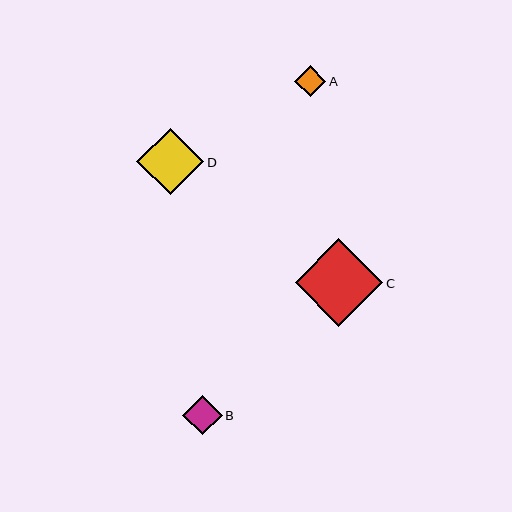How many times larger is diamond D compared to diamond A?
Diamond D is approximately 2.2 times the size of diamond A.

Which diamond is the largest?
Diamond C is the largest with a size of approximately 88 pixels.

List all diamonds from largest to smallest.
From largest to smallest: C, D, B, A.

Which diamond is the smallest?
Diamond A is the smallest with a size of approximately 31 pixels.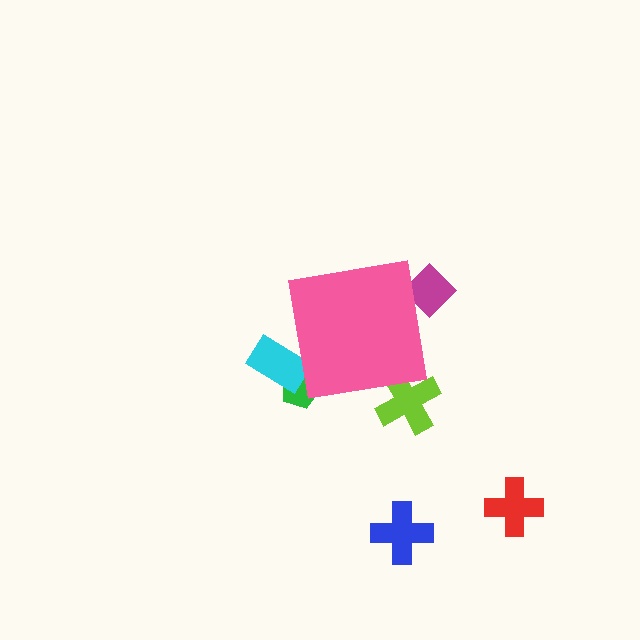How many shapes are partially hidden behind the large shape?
4 shapes are partially hidden.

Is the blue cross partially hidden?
No, the blue cross is fully visible.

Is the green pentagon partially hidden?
Yes, the green pentagon is partially hidden behind the pink square.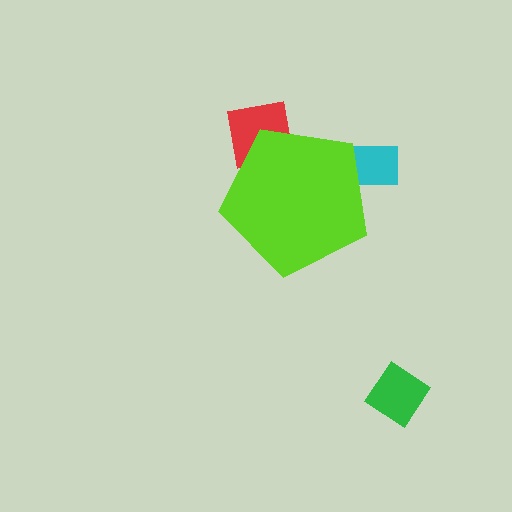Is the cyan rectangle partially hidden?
Yes, the cyan rectangle is partially hidden behind the lime pentagon.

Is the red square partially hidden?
Yes, the red square is partially hidden behind the lime pentagon.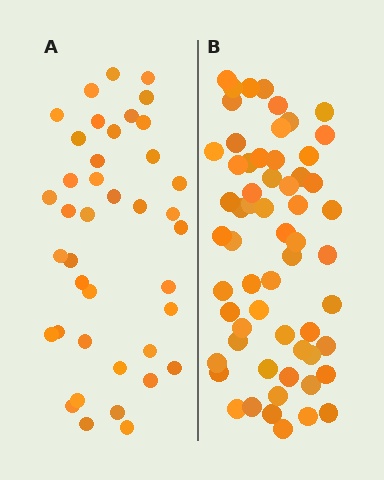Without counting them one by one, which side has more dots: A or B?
Region B (the right region) has more dots.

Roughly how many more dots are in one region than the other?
Region B has approximately 20 more dots than region A.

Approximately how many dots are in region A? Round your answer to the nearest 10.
About 40 dots.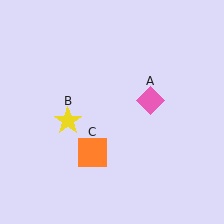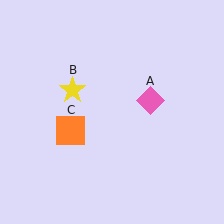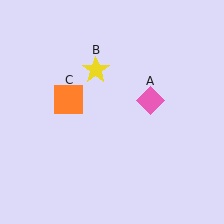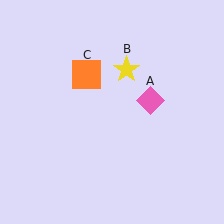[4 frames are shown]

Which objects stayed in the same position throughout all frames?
Pink diamond (object A) remained stationary.